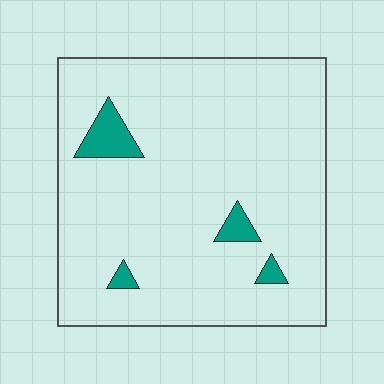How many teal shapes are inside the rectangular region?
4.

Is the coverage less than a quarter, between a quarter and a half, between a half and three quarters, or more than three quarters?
Less than a quarter.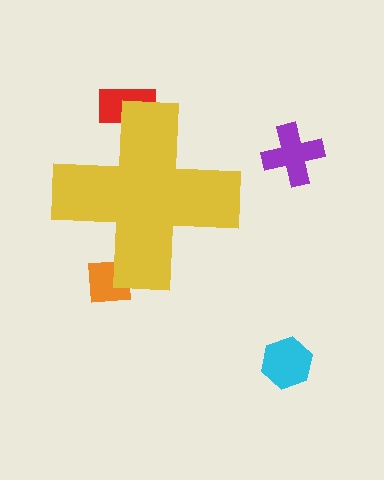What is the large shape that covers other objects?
A yellow cross.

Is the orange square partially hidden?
Yes, the orange square is partially hidden behind the yellow cross.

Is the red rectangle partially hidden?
Yes, the red rectangle is partially hidden behind the yellow cross.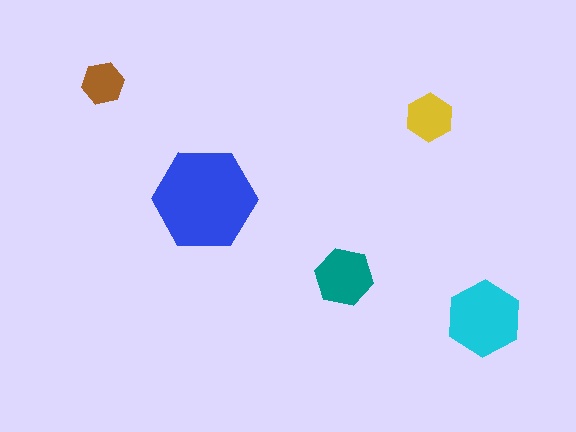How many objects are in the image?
There are 5 objects in the image.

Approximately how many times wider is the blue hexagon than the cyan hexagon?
About 1.5 times wider.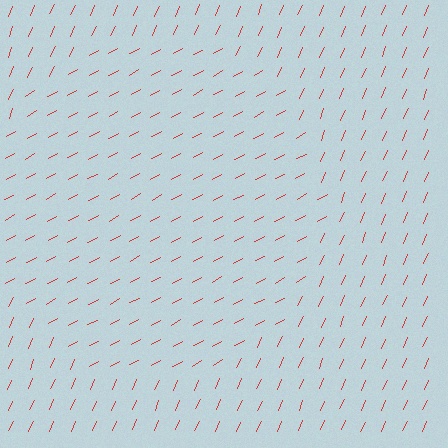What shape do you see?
I see a circle.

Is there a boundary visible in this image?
Yes, there is a texture boundary formed by a change in line orientation.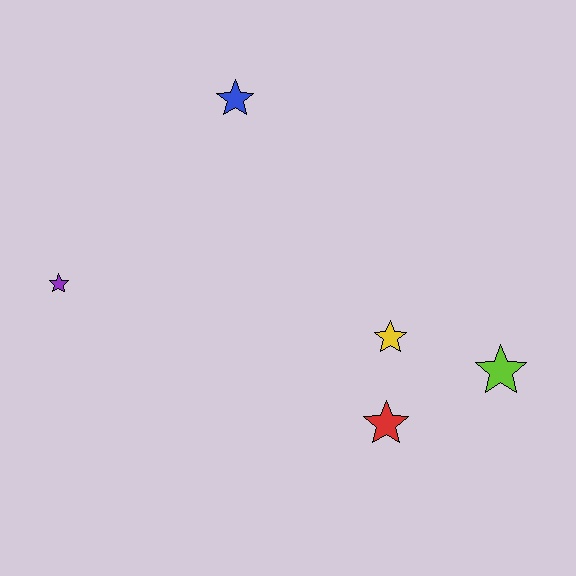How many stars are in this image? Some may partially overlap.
There are 5 stars.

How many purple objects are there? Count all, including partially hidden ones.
There is 1 purple object.